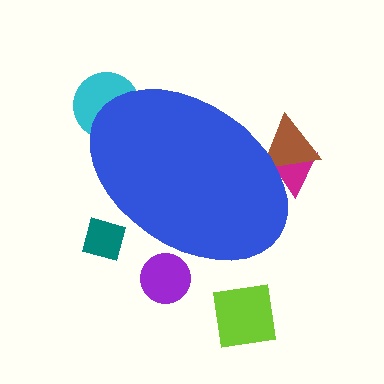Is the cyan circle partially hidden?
Yes, the cyan circle is partially hidden behind the blue ellipse.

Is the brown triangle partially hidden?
Yes, the brown triangle is partially hidden behind the blue ellipse.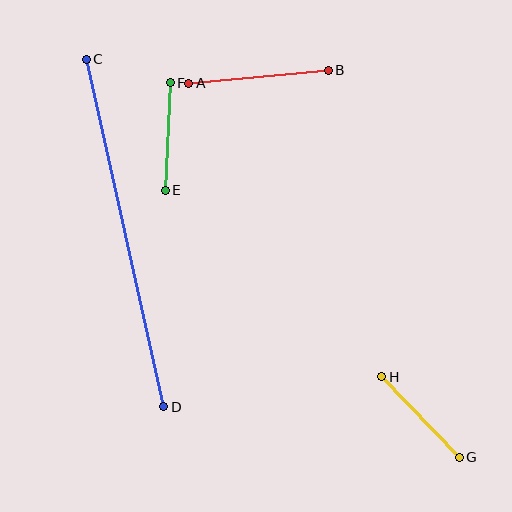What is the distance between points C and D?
The distance is approximately 356 pixels.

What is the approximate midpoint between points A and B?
The midpoint is at approximately (258, 77) pixels.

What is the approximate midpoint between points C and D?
The midpoint is at approximately (125, 233) pixels.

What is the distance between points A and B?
The distance is approximately 140 pixels.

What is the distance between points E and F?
The distance is approximately 108 pixels.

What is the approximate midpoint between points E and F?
The midpoint is at approximately (168, 137) pixels.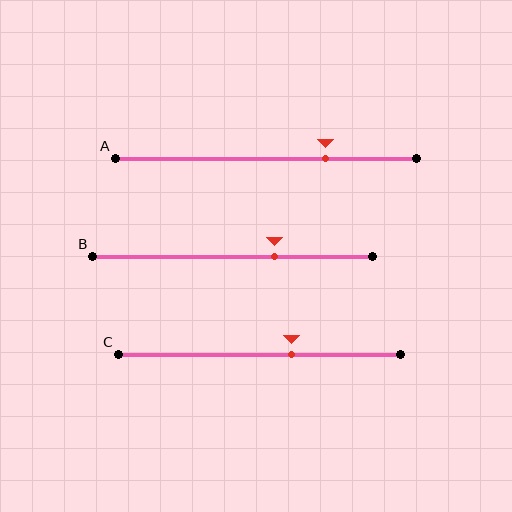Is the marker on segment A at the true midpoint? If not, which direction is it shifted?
No, the marker on segment A is shifted to the right by about 20% of the segment length.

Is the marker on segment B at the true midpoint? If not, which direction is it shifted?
No, the marker on segment B is shifted to the right by about 15% of the segment length.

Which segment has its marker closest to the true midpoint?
Segment C has its marker closest to the true midpoint.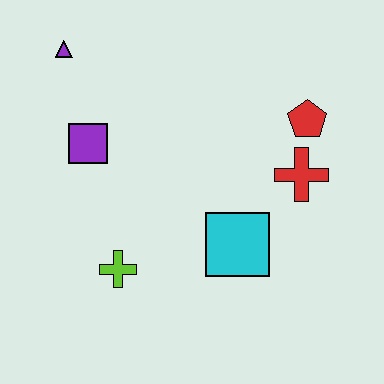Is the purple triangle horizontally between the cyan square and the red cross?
No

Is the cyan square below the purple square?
Yes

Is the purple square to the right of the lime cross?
No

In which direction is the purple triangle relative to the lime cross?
The purple triangle is above the lime cross.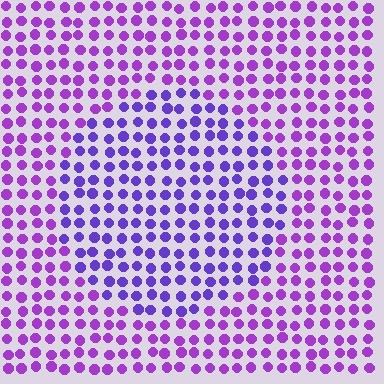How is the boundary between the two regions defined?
The boundary is defined purely by a slight shift in hue (about 26 degrees). Spacing, size, and orientation are identical on both sides.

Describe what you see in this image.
The image is filled with small purple elements in a uniform arrangement. A circle-shaped region is visible where the elements are tinted to a slightly different hue, forming a subtle color boundary.